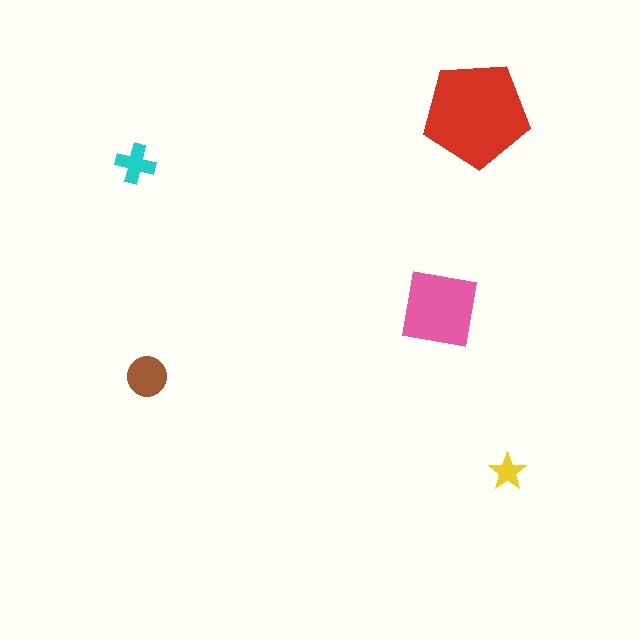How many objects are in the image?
There are 5 objects in the image.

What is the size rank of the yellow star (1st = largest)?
5th.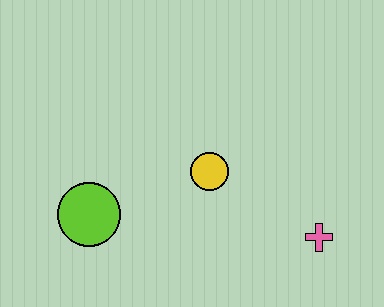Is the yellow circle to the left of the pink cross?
Yes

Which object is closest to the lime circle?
The yellow circle is closest to the lime circle.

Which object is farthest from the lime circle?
The pink cross is farthest from the lime circle.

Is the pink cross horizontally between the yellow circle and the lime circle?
No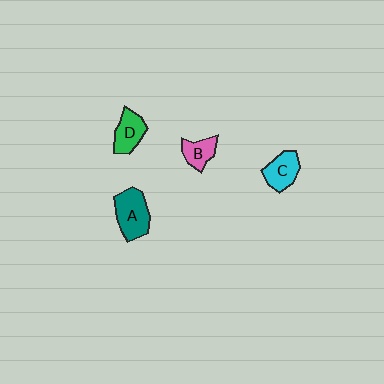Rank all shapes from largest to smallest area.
From largest to smallest: A (teal), C (cyan), D (green), B (pink).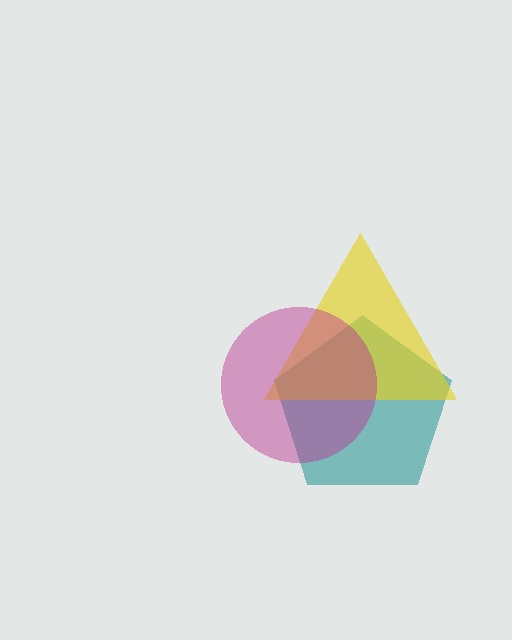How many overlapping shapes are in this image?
There are 3 overlapping shapes in the image.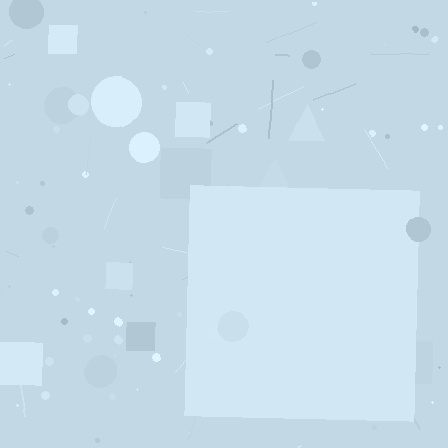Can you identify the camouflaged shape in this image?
The camouflaged shape is a square.